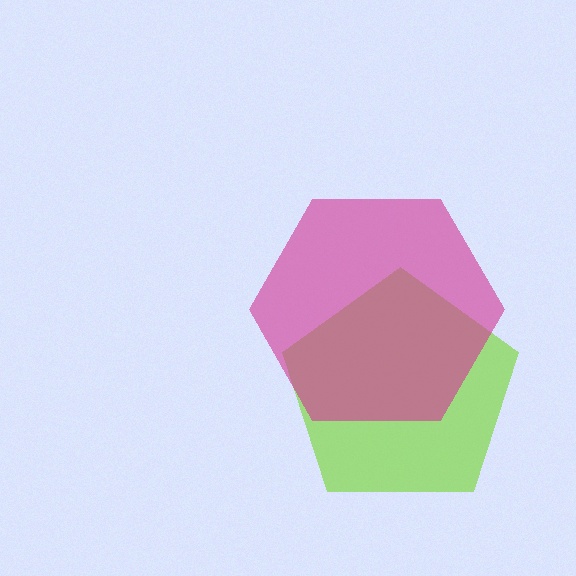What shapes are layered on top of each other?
The layered shapes are: a lime pentagon, a magenta hexagon.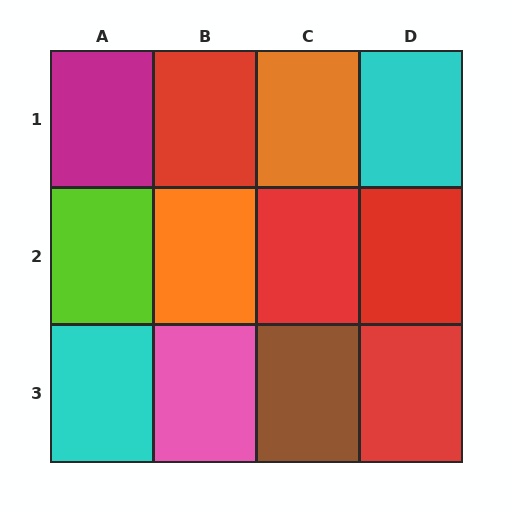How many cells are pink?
1 cell is pink.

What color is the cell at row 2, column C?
Red.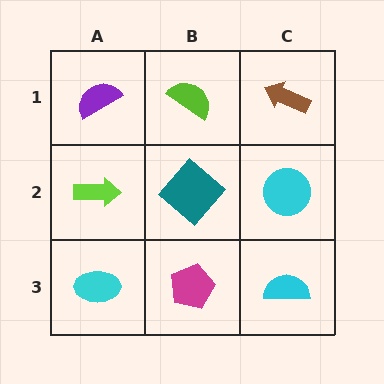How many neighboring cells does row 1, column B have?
3.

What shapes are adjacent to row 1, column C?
A cyan circle (row 2, column C), a lime semicircle (row 1, column B).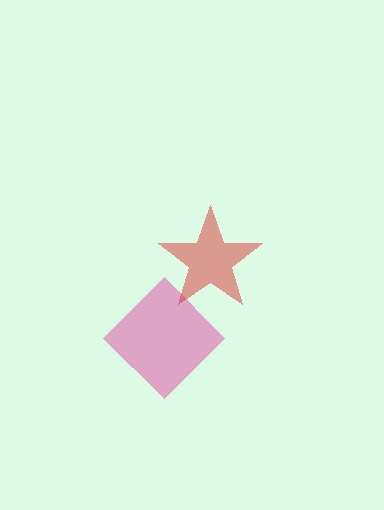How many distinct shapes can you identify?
There are 2 distinct shapes: a pink diamond, a red star.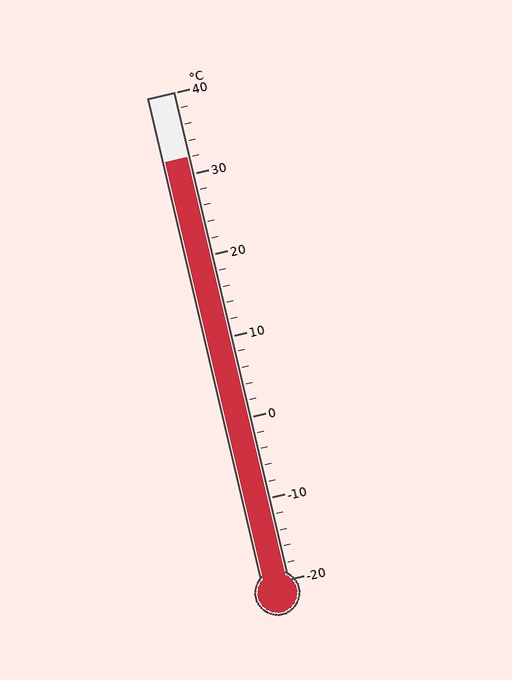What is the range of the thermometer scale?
The thermometer scale ranges from -20°C to 40°C.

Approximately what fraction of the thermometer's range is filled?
The thermometer is filled to approximately 85% of its range.